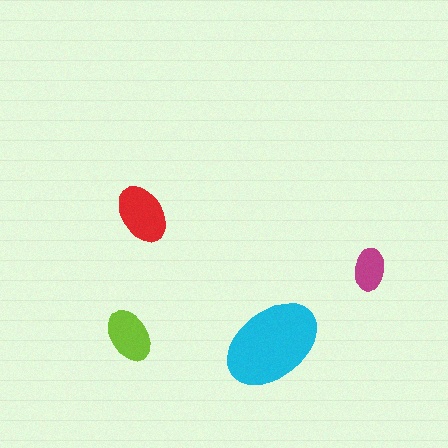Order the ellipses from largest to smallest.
the cyan one, the red one, the lime one, the magenta one.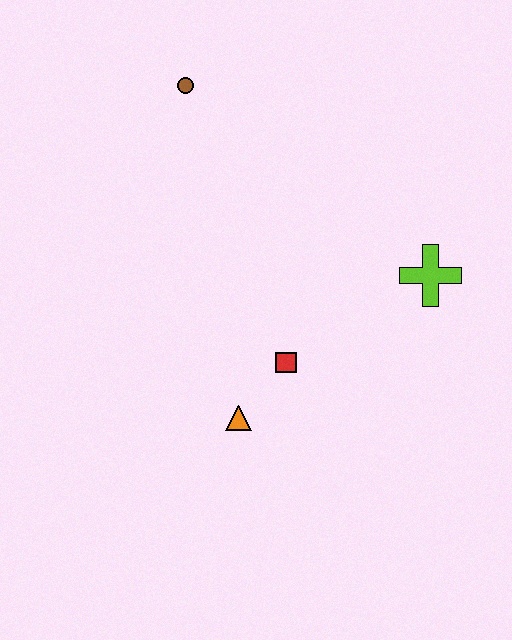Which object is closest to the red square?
The orange triangle is closest to the red square.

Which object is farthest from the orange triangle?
The brown circle is farthest from the orange triangle.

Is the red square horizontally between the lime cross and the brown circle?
Yes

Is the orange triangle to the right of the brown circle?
Yes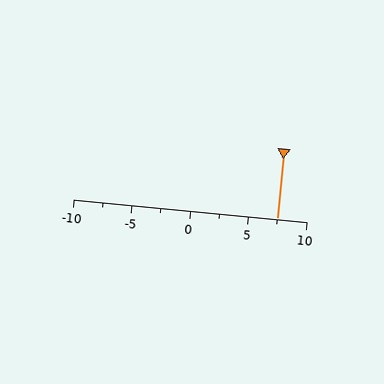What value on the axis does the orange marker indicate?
The marker indicates approximately 7.5.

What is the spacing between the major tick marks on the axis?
The major ticks are spaced 5 apart.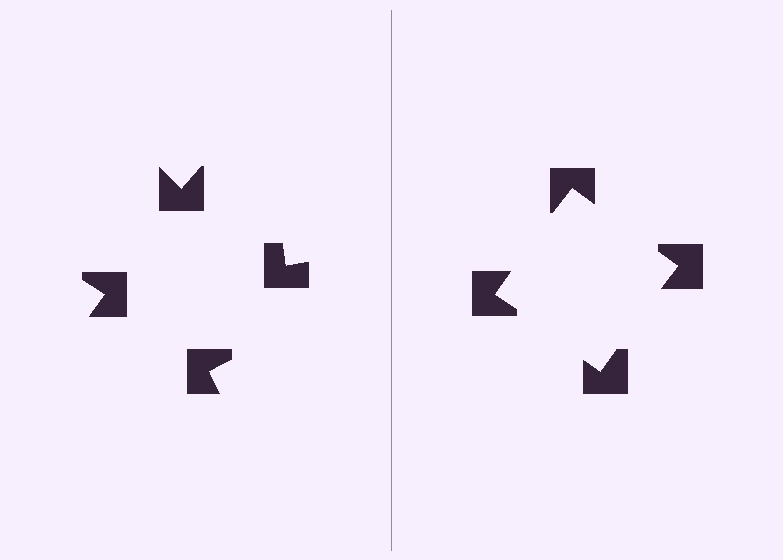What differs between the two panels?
The notched squares are positioned identically on both sides; only the wedge orientations differ. On the right they align to a square; on the left they are misaligned.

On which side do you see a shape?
An illusory square appears on the right side. On the left side the wedge cuts are rotated, so no coherent shape forms.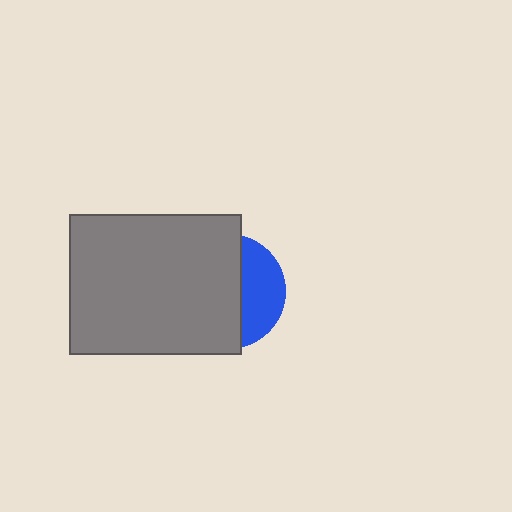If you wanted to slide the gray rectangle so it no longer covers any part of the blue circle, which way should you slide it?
Slide it left — that is the most direct way to separate the two shapes.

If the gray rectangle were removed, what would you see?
You would see the complete blue circle.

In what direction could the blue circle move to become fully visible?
The blue circle could move right. That would shift it out from behind the gray rectangle entirely.